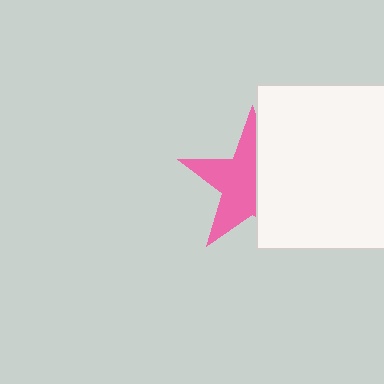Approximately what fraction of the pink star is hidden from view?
Roughly 45% of the pink star is hidden behind the white square.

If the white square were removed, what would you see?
You would see the complete pink star.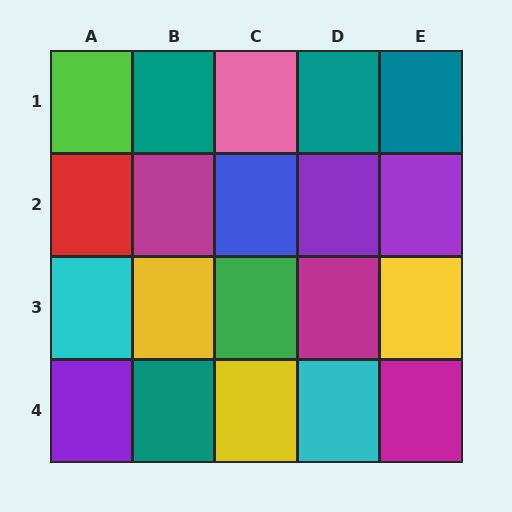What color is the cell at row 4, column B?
Teal.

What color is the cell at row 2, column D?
Purple.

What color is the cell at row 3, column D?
Magenta.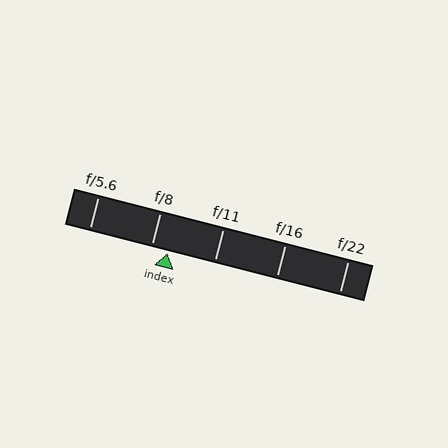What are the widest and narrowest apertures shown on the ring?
The widest aperture shown is f/5.6 and the narrowest is f/22.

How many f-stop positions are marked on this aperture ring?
There are 5 f-stop positions marked.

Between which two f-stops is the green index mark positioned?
The index mark is between f/8 and f/11.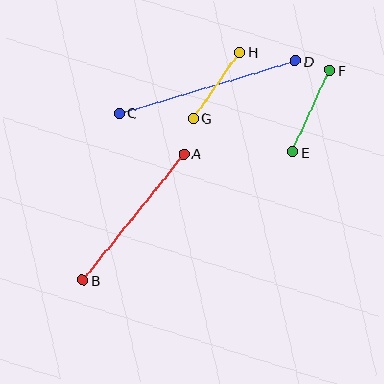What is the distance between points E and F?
The distance is approximately 90 pixels.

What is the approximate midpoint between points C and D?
The midpoint is at approximately (207, 87) pixels.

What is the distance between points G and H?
The distance is approximately 81 pixels.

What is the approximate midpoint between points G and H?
The midpoint is at approximately (217, 85) pixels.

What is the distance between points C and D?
The distance is approximately 184 pixels.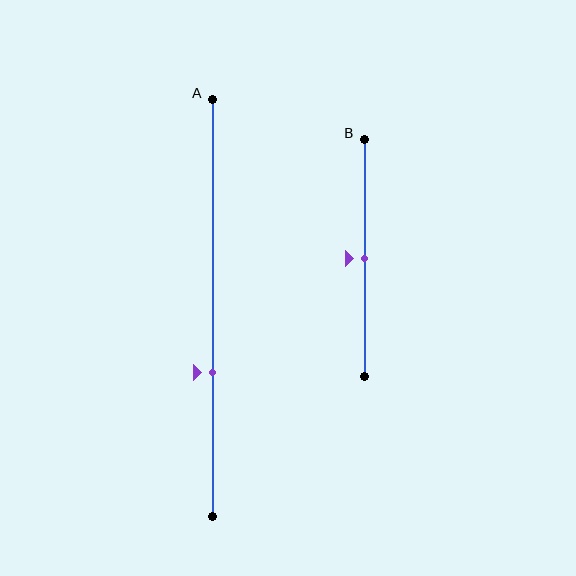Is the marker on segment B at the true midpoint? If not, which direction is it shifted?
Yes, the marker on segment B is at the true midpoint.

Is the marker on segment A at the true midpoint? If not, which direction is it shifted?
No, the marker on segment A is shifted downward by about 15% of the segment length.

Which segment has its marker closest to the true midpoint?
Segment B has its marker closest to the true midpoint.